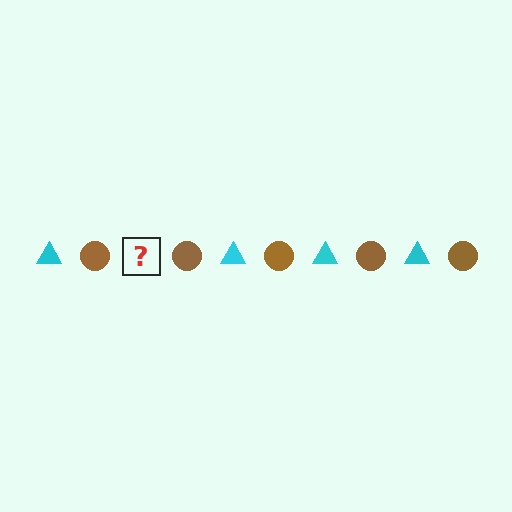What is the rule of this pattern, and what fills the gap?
The rule is that the pattern alternates between cyan triangle and brown circle. The gap should be filled with a cyan triangle.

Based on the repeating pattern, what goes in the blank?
The blank should be a cyan triangle.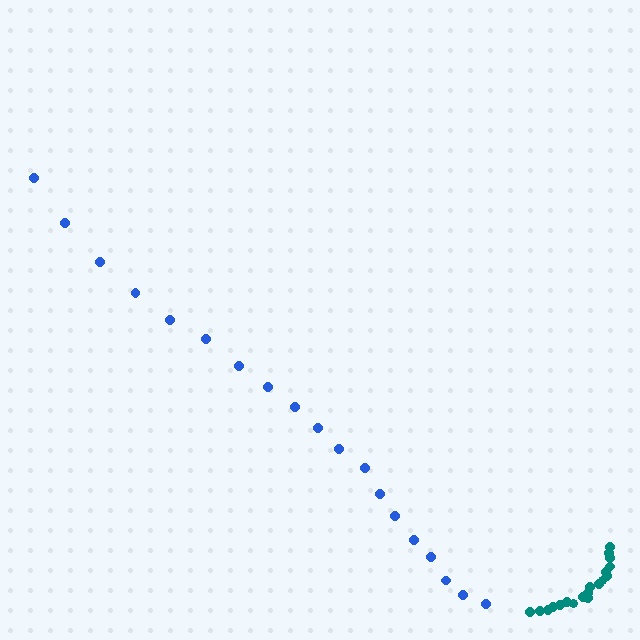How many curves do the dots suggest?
There are 2 distinct paths.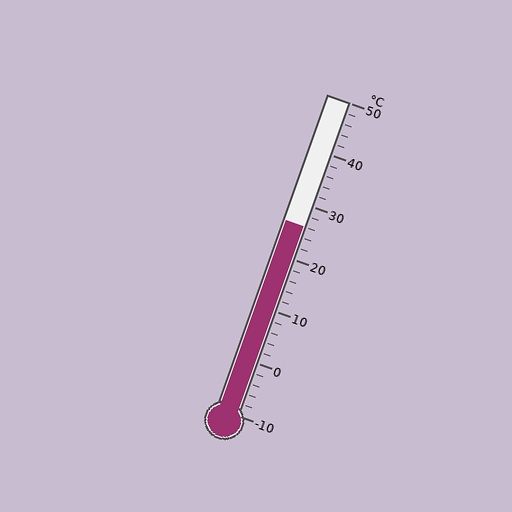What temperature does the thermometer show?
The thermometer shows approximately 26°C.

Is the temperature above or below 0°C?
The temperature is above 0°C.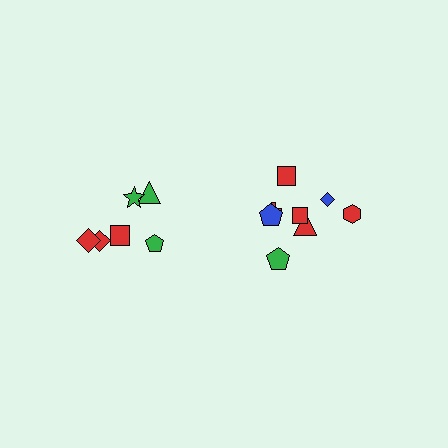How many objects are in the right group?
There are 8 objects.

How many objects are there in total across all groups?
There are 14 objects.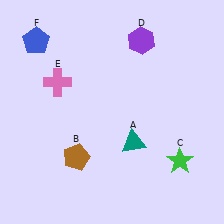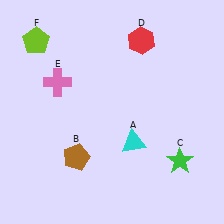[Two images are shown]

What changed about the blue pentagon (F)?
In Image 1, F is blue. In Image 2, it changed to lime.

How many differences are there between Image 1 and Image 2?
There are 3 differences between the two images.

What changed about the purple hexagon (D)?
In Image 1, D is purple. In Image 2, it changed to red.